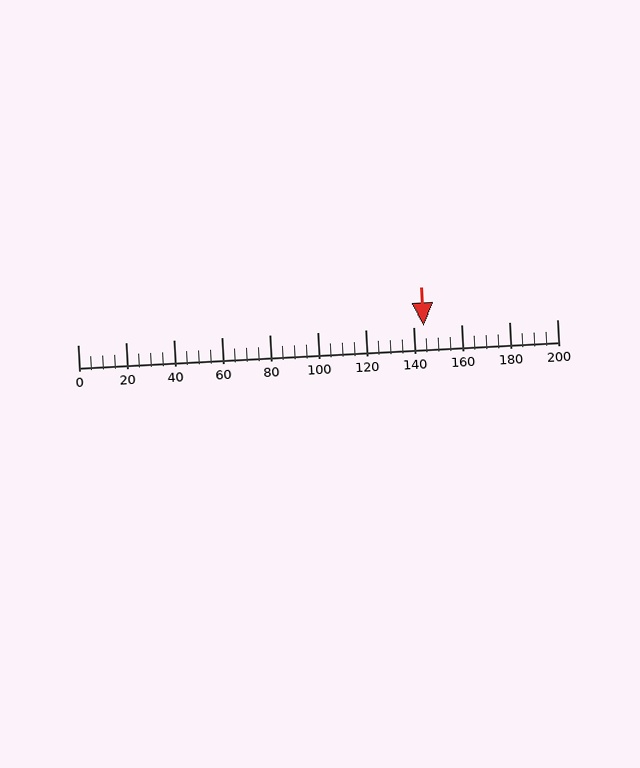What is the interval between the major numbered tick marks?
The major tick marks are spaced 20 units apart.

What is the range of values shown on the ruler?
The ruler shows values from 0 to 200.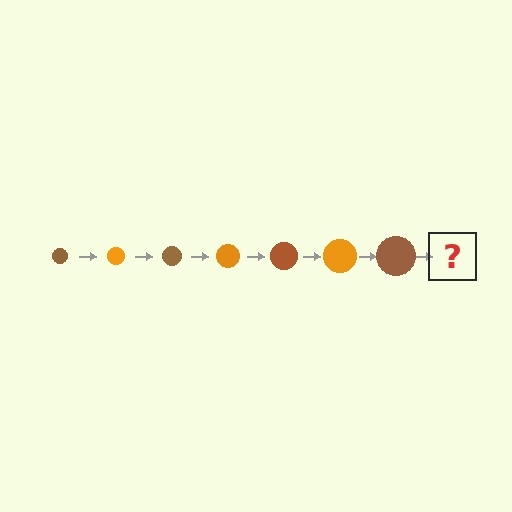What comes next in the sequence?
The next element should be an orange circle, larger than the previous one.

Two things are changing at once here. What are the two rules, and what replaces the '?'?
The two rules are that the circle grows larger each step and the color cycles through brown and orange. The '?' should be an orange circle, larger than the previous one.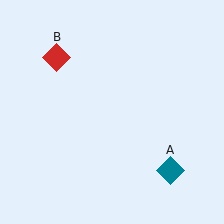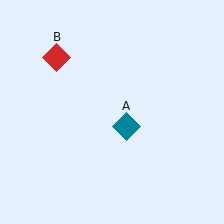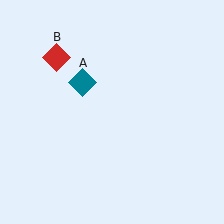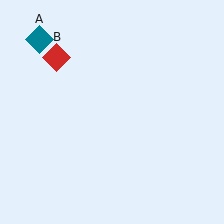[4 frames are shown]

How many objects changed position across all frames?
1 object changed position: teal diamond (object A).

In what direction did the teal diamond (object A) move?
The teal diamond (object A) moved up and to the left.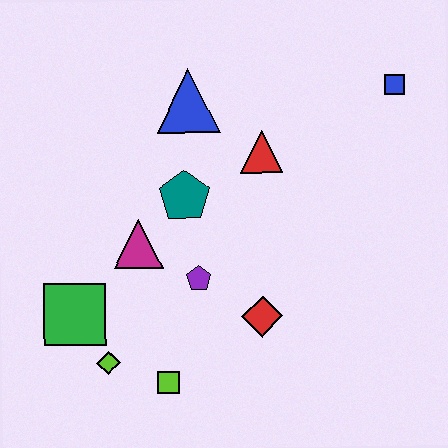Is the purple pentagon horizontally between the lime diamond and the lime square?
No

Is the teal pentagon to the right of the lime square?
Yes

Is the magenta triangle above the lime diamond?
Yes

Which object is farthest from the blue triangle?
The lime square is farthest from the blue triangle.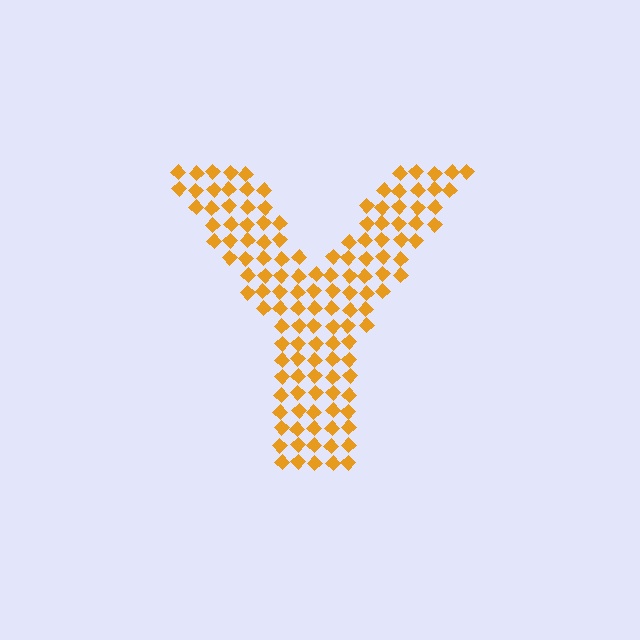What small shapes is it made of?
It is made of small diamonds.